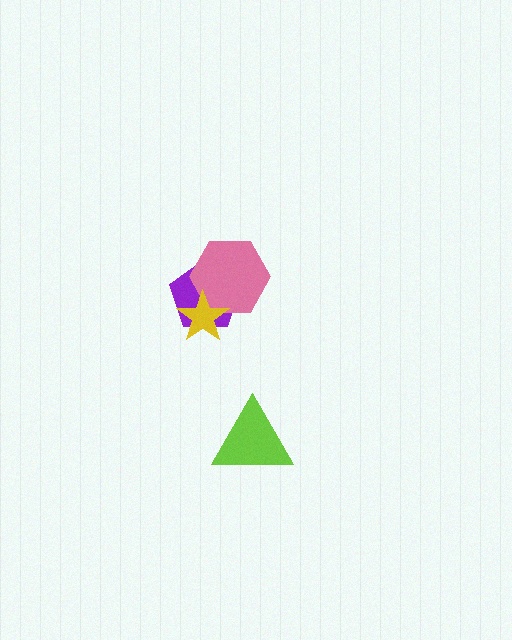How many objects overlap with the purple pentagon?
2 objects overlap with the purple pentagon.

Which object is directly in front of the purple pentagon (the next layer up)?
The pink hexagon is directly in front of the purple pentagon.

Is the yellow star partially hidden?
No, no other shape covers it.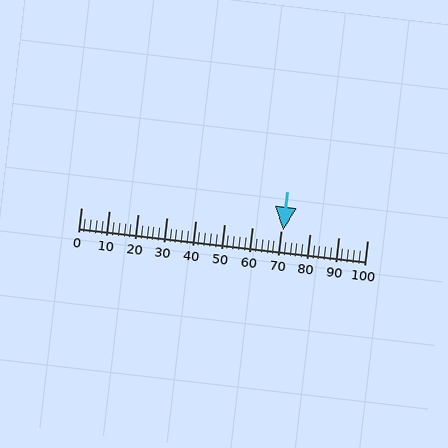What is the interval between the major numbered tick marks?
The major tick marks are spaced 10 units apart.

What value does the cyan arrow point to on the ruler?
The cyan arrow points to approximately 71.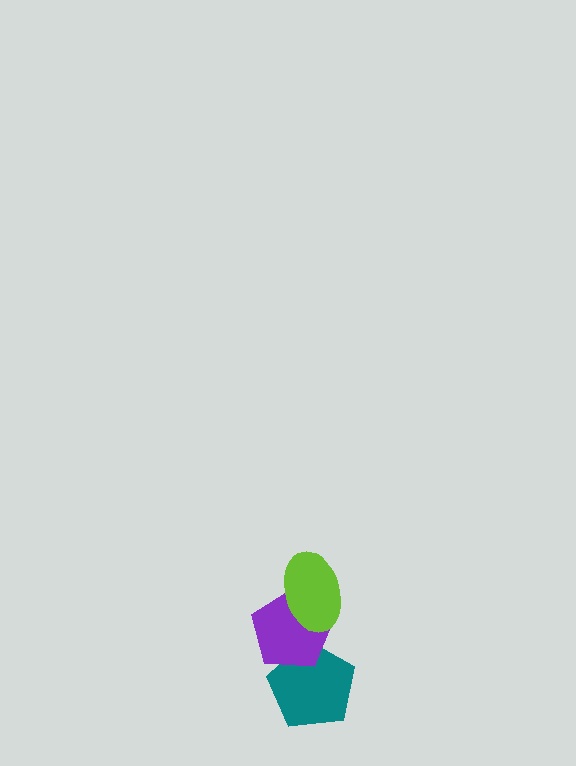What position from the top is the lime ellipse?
The lime ellipse is 1st from the top.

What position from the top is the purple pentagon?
The purple pentagon is 2nd from the top.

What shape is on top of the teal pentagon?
The purple pentagon is on top of the teal pentagon.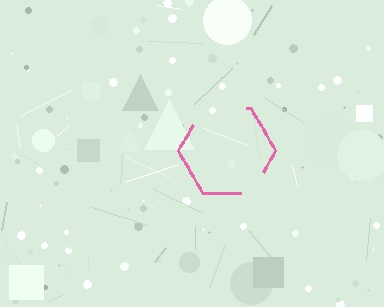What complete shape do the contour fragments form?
The contour fragments form a hexagon.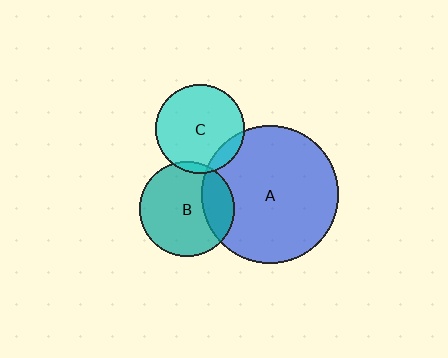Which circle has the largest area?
Circle A (blue).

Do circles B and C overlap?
Yes.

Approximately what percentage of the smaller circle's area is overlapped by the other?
Approximately 5%.